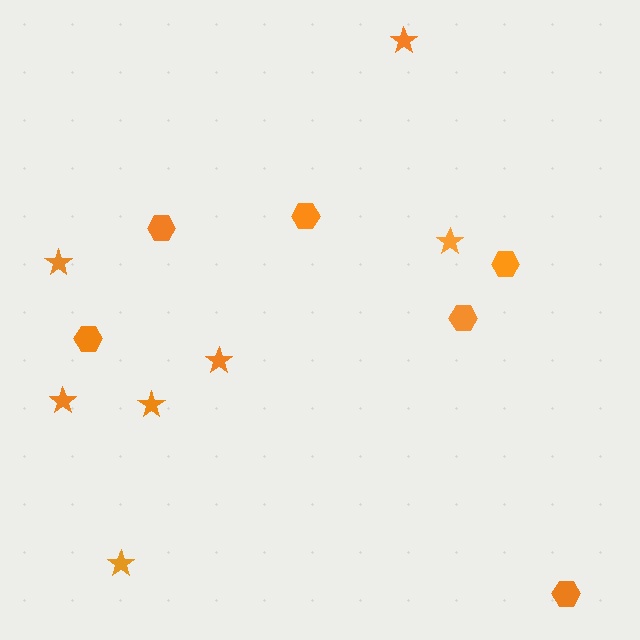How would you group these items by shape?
There are 2 groups: one group of hexagons (6) and one group of stars (7).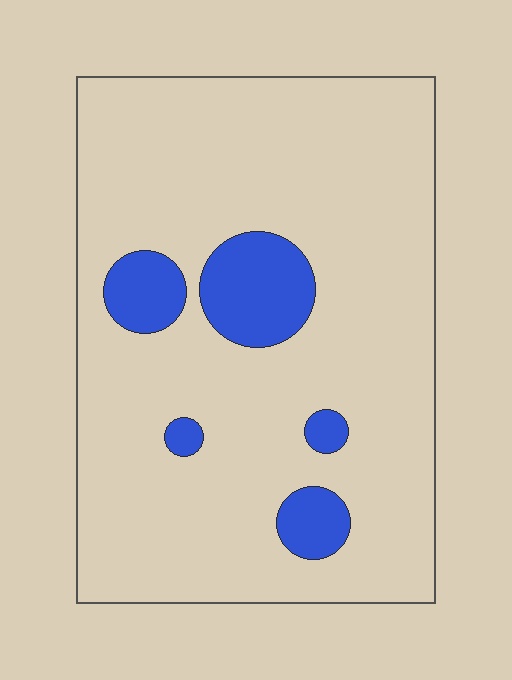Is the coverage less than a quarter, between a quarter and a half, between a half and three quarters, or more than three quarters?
Less than a quarter.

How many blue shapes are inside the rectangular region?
5.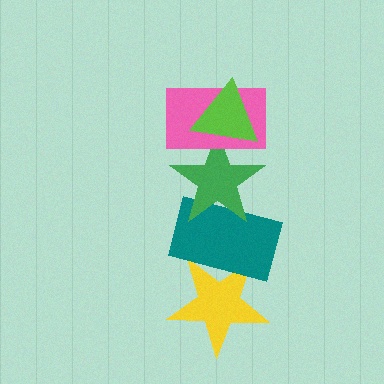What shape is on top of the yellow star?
The teal rectangle is on top of the yellow star.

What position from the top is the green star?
The green star is 3rd from the top.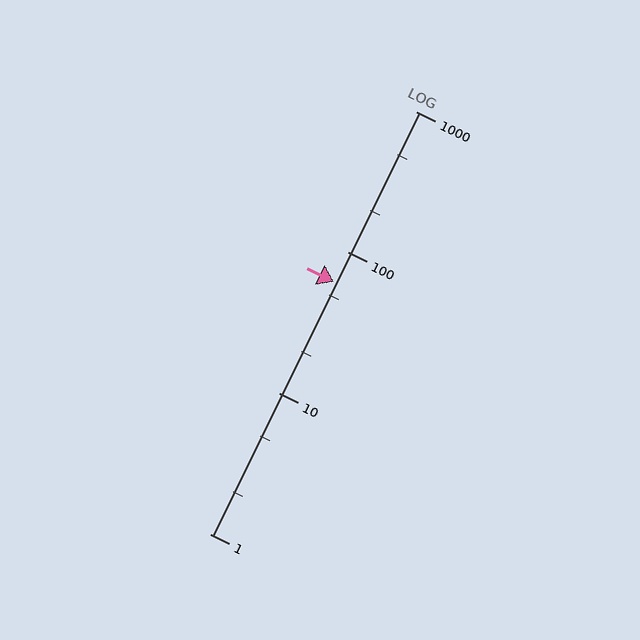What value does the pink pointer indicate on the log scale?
The pointer indicates approximately 62.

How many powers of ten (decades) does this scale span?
The scale spans 3 decades, from 1 to 1000.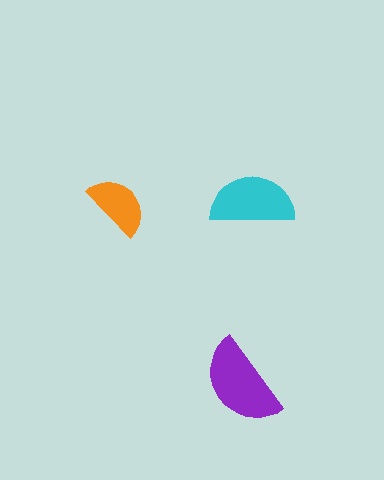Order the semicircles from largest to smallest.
the purple one, the cyan one, the orange one.